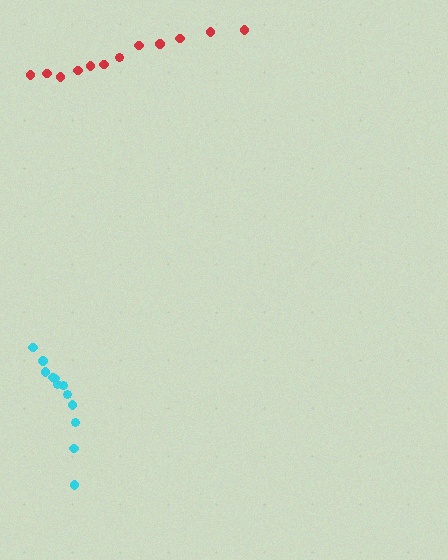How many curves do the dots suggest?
There are 2 distinct paths.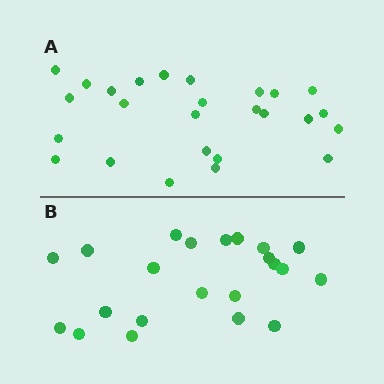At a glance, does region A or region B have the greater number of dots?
Region A (the top region) has more dots.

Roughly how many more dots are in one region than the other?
Region A has about 4 more dots than region B.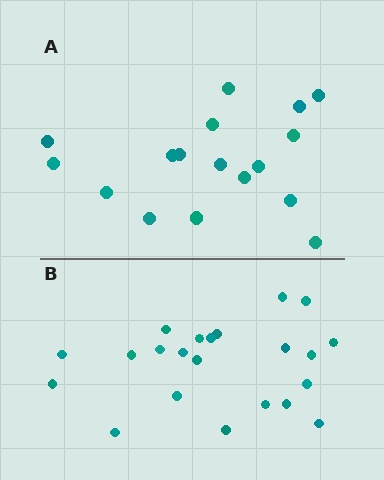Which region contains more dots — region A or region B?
Region B (the bottom region) has more dots.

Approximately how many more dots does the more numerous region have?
Region B has about 5 more dots than region A.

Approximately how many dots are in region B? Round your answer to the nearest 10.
About 20 dots. (The exact count is 22, which rounds to 20.)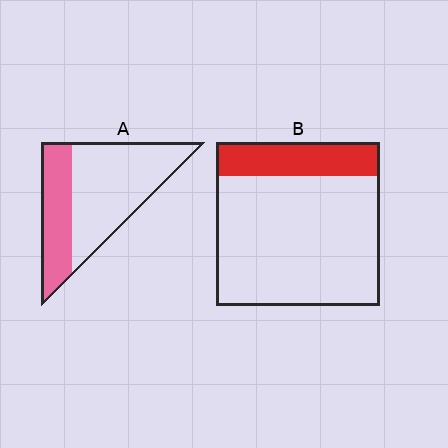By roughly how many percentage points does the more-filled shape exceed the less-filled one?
By roughly 15 percentage points (A over B).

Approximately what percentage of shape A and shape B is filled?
A is approximately 35% and B is approximately 20%.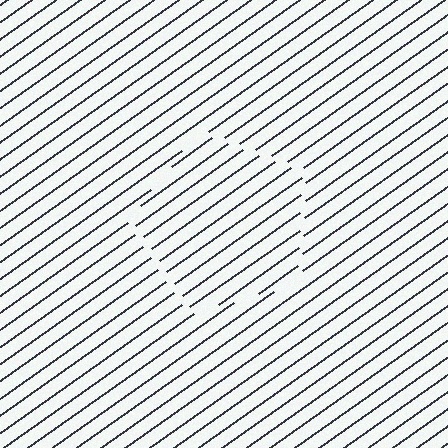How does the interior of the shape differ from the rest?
The interior of the shape contains the same grating, shifted by half a period — the contour is defined by the phase discontinuity where line-ends from the inner and outer gratings abut.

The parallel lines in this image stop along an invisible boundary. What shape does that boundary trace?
An illusory pentagon. The interior of the shape contains the same grating, shifted by half a period — the contour is defined by the phase discontinuity where line-ends from the inner and outer gratings abut.